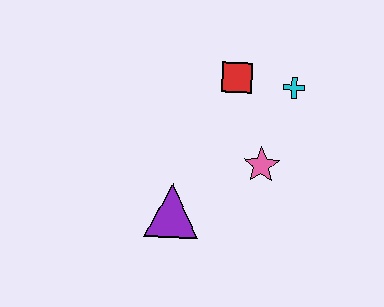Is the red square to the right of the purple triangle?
Yes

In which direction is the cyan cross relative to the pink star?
The cyan cross is above the pink star.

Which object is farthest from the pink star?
The purple triangle is farthest from the pink star.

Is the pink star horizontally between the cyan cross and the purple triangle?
Yes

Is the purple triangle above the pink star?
No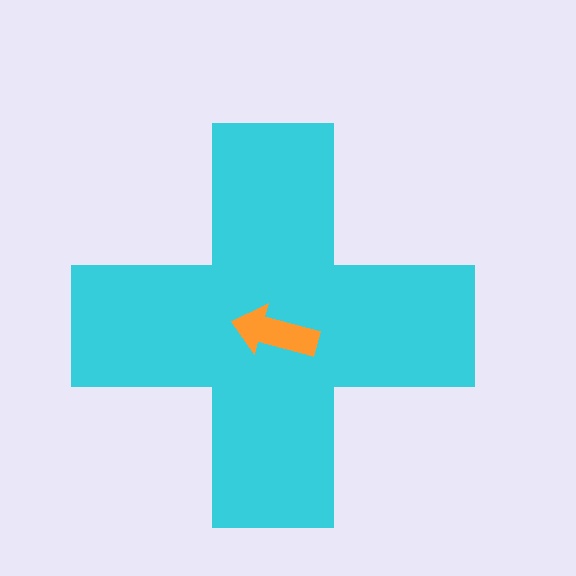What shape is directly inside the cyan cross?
The orange arrow.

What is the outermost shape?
The cyan cross.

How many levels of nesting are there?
2.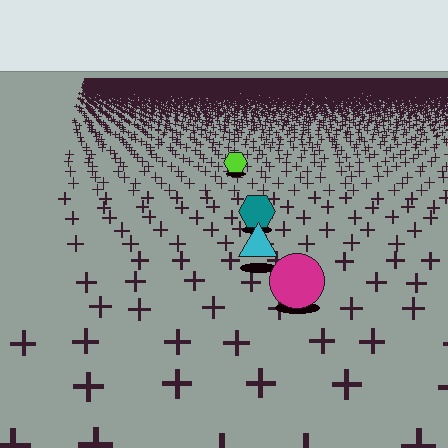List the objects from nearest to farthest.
From nearest to farthest: the magenta circle, the cyan triangle, the teal hexagon, the lime hexagon.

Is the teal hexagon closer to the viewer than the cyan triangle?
No. The cyan triangle is closer — you can tell from the texture gradient: the ground texture is coarser near it.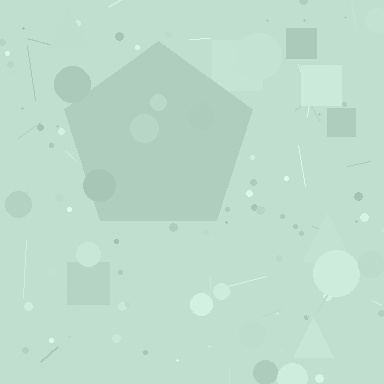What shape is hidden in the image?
A pentagon is hidden in the image.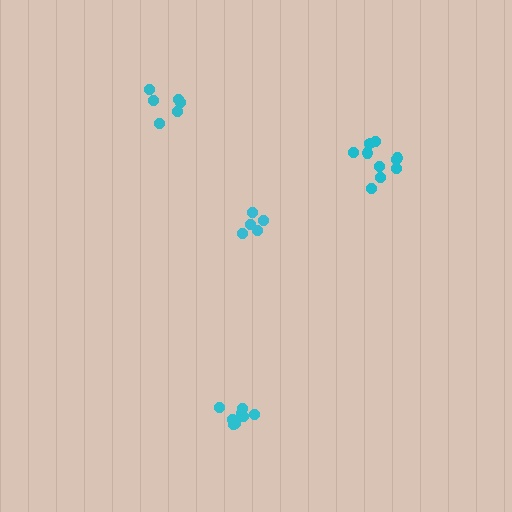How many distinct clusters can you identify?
There are 4 distinct clusters.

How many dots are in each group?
Group 1: 10 dots, Group 2: 6 dots, Group 3: 5 dots, Group 4: 8 dots (29 total).